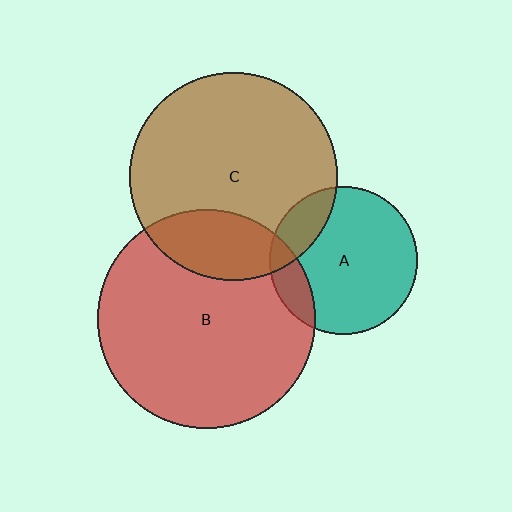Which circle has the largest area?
Circle B (red).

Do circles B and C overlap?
Yes.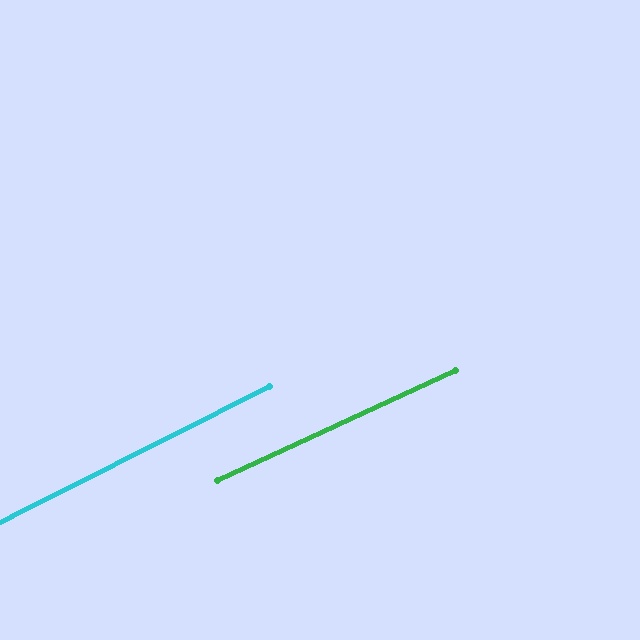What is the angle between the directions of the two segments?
Approximately 2 degrees.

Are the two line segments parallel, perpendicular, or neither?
Parallel — their directions differ by only 1.9°.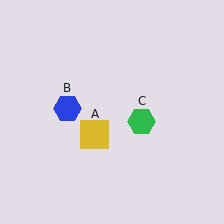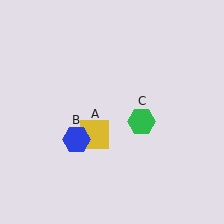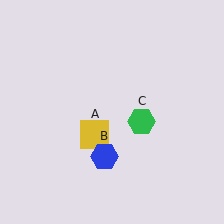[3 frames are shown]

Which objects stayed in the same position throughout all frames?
Yellow square (object A) and green hexagon (object C) remained stationary.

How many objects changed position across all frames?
1 object changed position: blue hexagon (object B).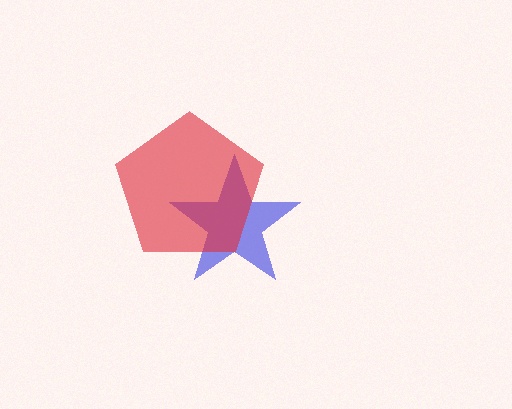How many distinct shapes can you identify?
There are 2 distinct shapes: a blue star, a red pentagon.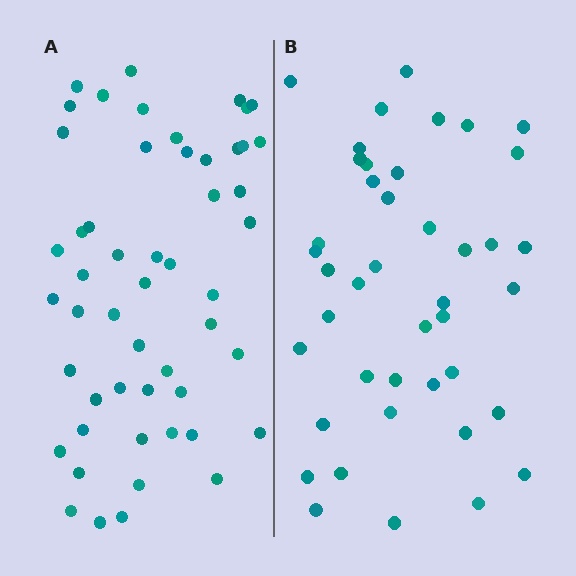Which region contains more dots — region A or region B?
Region A (the left region) has more dots.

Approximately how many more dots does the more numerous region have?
Region A has roughly 10 or so more dots than region B.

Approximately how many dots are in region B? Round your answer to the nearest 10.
About 40 dots. (The exact count is 42, which rounds to 40.)